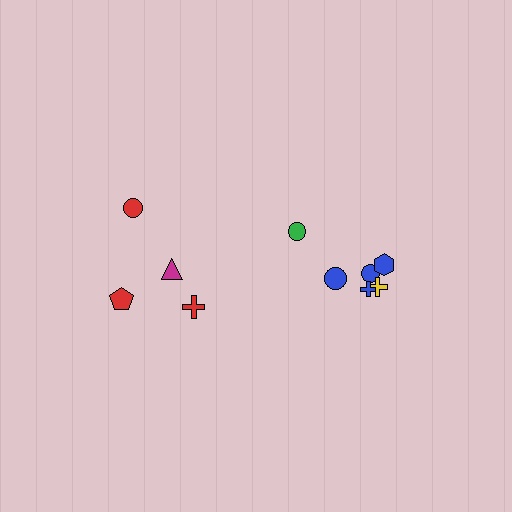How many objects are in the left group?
There are 4 objects.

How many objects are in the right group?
There are 6 objects.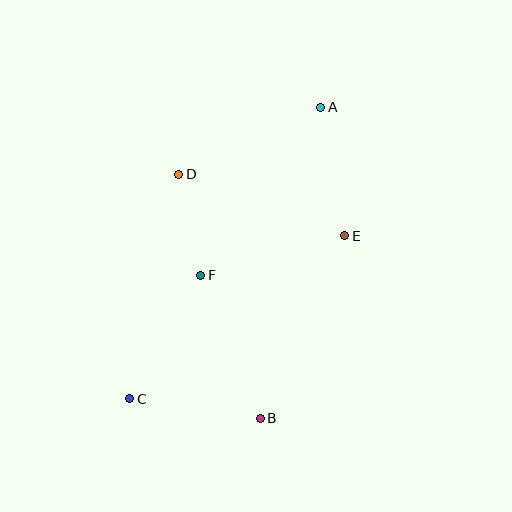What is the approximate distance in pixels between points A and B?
The distance between A and B is approximately 316 pixels.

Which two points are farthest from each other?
Points A and C are farthest from each other.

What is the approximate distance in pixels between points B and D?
The distance between B and D is approximately 257 pixels.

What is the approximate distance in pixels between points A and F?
The distance between A and F is approximately 207 pixels.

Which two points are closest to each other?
Points D and F are closest to each other.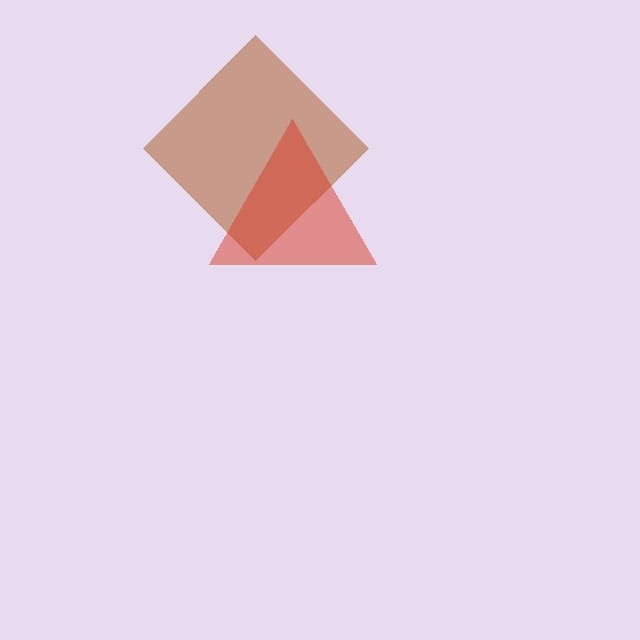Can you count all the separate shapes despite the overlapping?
Yes, there are 2 separate shapes.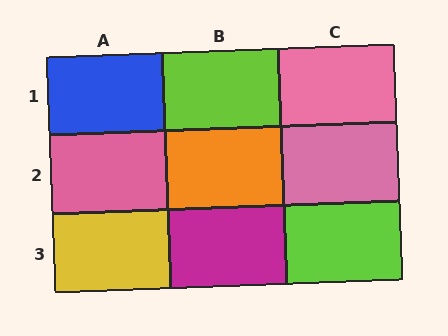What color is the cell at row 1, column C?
Pink.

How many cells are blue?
1 cell is blue.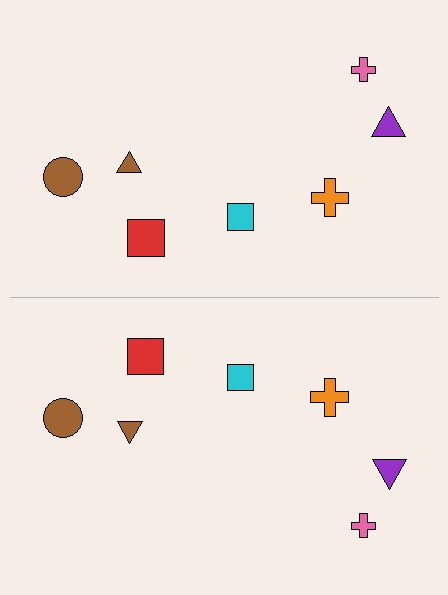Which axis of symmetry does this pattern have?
The pattern has a horizontal axis of symmetry running through the center of the image.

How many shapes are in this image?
There are 14 shapes in this image.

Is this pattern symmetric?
Yes, this pattern has bilateral (reflection) symmetry.